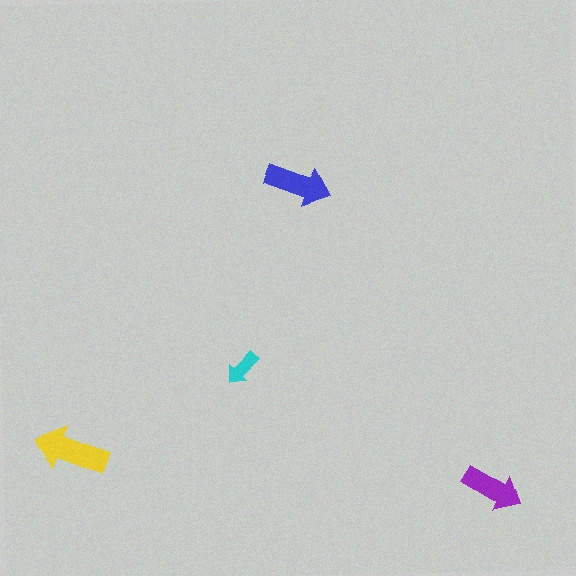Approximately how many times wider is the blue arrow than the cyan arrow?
About 2 times wider.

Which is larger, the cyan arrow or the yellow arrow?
The yellow one.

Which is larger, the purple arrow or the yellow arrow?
The yellow one.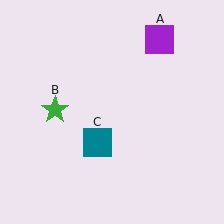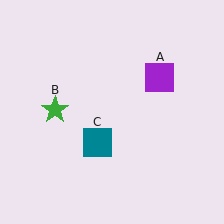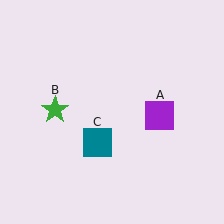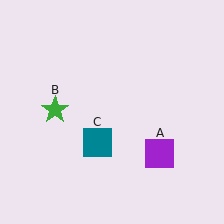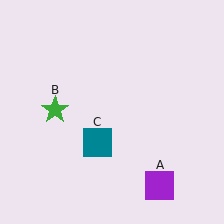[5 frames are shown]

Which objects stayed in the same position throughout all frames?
Green star (object B) and teal square (object C) remained stationary.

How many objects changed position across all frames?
1 object changed position: purple square (object A).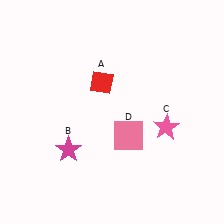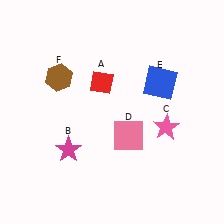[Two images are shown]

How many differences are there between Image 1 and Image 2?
There are 2 differences between the two images.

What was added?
A blue square (E), a brown hexagon (F) were added in Image 2.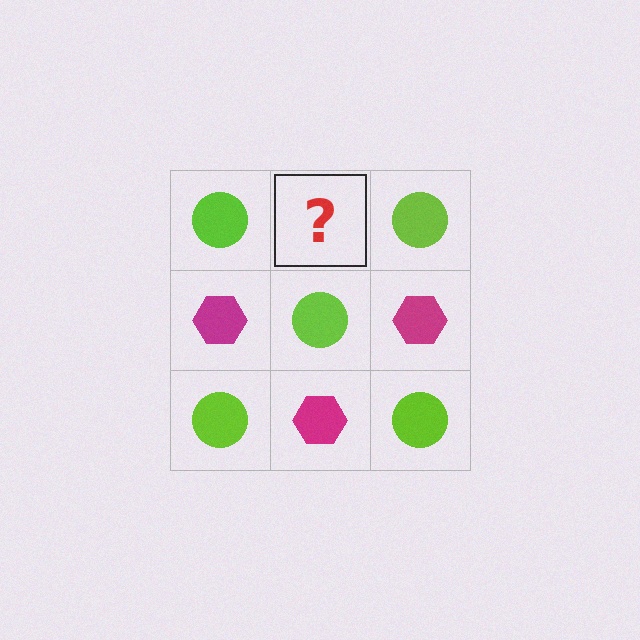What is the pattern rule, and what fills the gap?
The rule is that it alternates lime circle and magenta hexagon in a checkerboard pattern. The gap should be filled with a magenta hexagon.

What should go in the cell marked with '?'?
The missing cell should contain a magenta hexagon.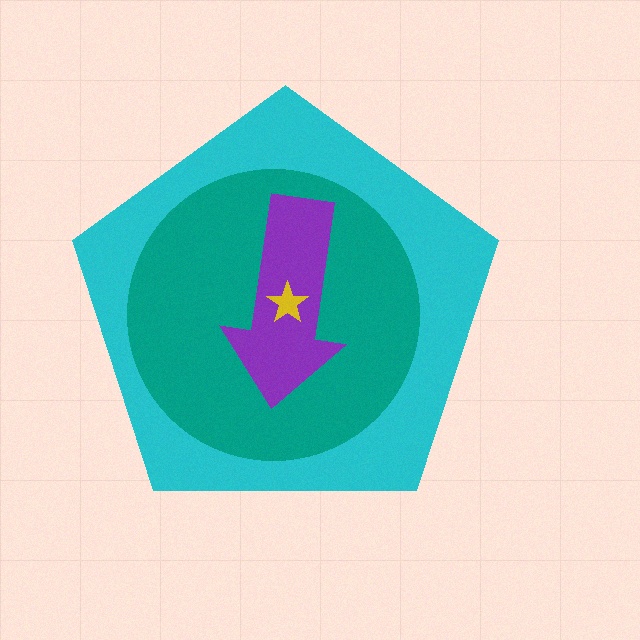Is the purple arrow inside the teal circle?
Yes.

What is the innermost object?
The yellow star.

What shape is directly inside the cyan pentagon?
The teal circle.